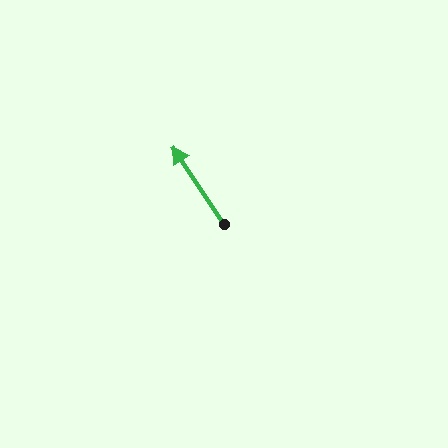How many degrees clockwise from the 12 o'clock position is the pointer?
Approximately 326 degrees.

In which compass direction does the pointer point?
Northwest.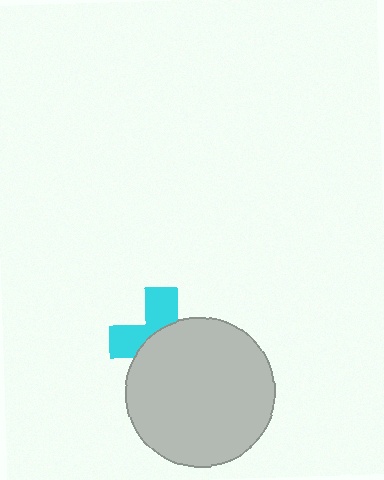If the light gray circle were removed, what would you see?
You would see the complete cyan cross.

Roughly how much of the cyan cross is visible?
A small part of it is visible (roughly 42%).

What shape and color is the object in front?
The object in front is a light gray circle.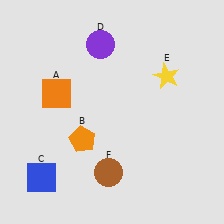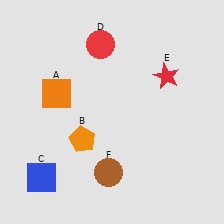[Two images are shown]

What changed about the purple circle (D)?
In Image 1, D is purple. In Image 2, it changed to red.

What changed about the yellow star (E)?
In Image 1, E is yellow. In Image 2, it changed to red.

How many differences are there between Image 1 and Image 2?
There are 2 differences between the two images.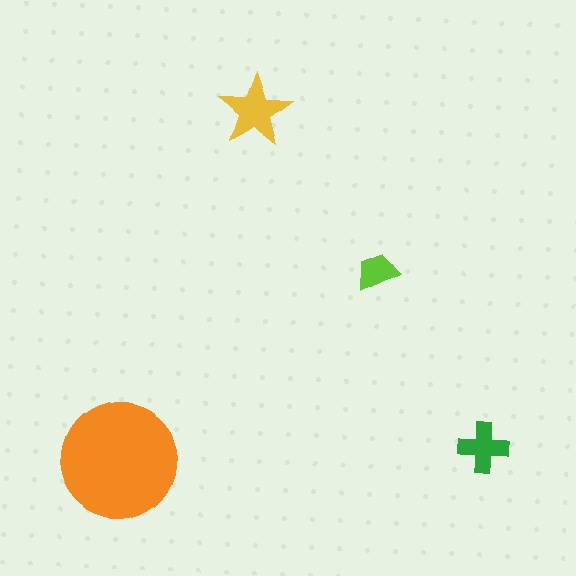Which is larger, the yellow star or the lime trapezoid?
The yellow star.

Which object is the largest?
The orange circle.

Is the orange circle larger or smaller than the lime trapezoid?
Larger.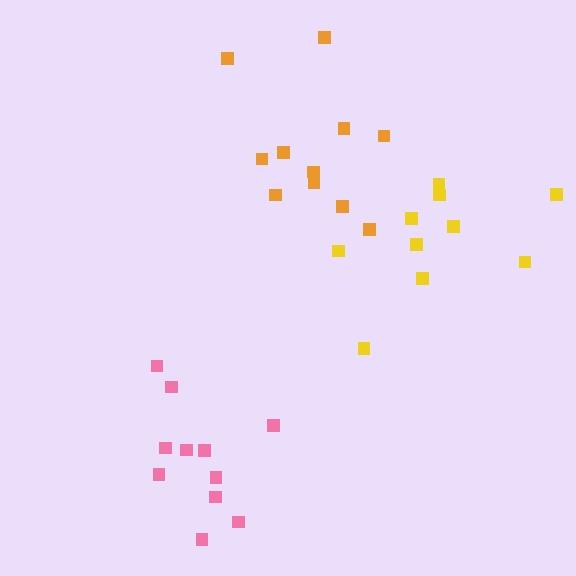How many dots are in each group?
Group 1: 11 dots, Group 2: 11 dots, Group 3: 10 dots (32 total).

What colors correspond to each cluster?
The clusters are colored: pink, orange, yellow.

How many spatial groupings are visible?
There are 3 spatial groupings.